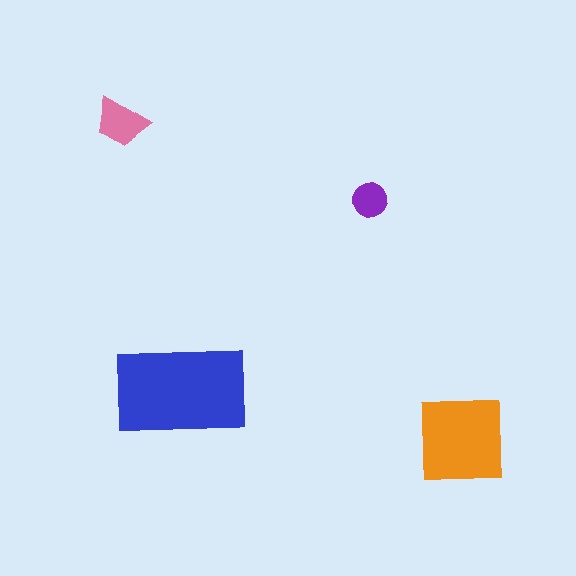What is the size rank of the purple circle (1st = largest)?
4th.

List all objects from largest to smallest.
The blue rectangle, the orange square, the pink trapezoid, the purple circle.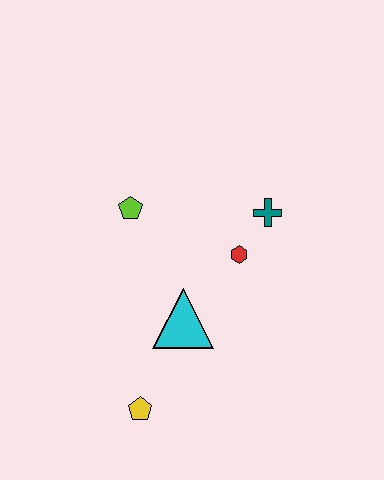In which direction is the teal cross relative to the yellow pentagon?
The teal cross is above the yellow pentagon.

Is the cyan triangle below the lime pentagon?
Yes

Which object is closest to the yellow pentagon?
The cyan triangle is closest to the yellow pentagon.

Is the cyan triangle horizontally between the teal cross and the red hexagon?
No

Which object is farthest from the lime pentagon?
The yellow pentagon is farthest from the lime pentagon.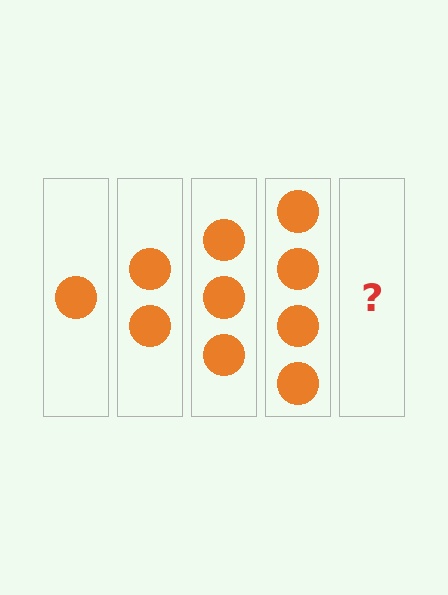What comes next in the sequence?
The next element should be 5 circles.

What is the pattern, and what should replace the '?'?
The pattern is that each step adds one more circle. The '?' should be 5 circles.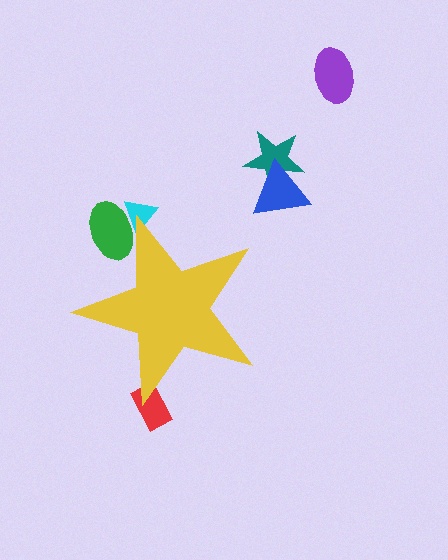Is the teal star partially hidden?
No, the teal star is fully visible.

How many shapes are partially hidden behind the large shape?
3 shapes are partially hidden.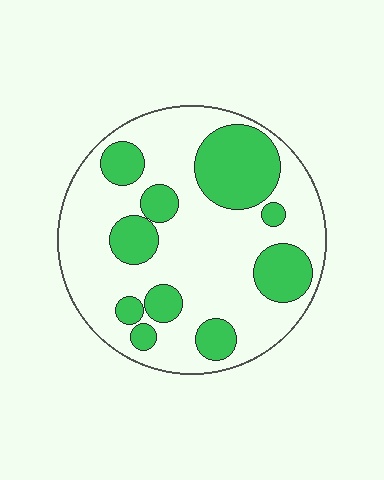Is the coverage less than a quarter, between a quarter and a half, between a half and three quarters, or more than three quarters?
Between a quarter and a half.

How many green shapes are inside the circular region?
10.